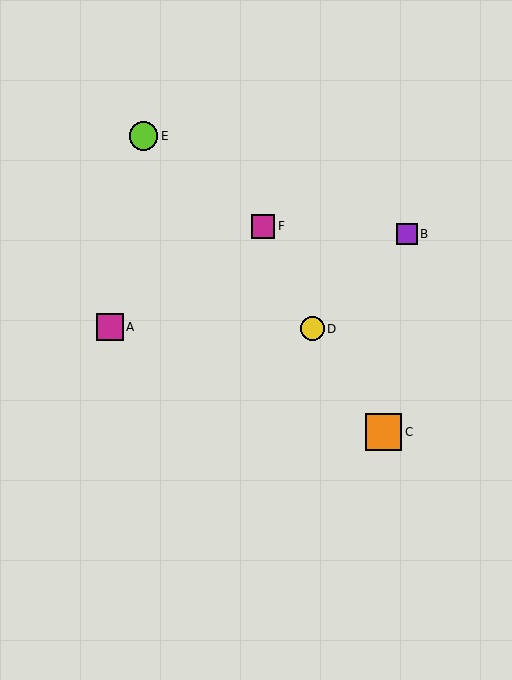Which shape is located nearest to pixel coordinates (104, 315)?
The magenta square (labeled A) at (110, 327) is nearest to that location.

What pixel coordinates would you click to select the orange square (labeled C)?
Click at (384, 432) to select the orange square C.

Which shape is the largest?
The orange square (labeled C) is the largest.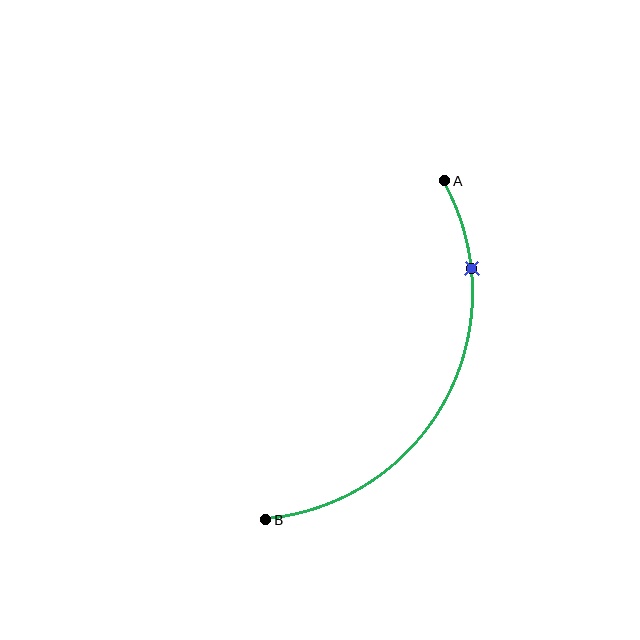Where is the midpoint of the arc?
The arc midpoint is the point on the curve farthest from the straight line joining A and B. It sits to the right of that line.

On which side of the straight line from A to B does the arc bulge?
The arc bulges to the right of the straight line connecting A and B.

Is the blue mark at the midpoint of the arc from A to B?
No. The blue mark lies on the arc but is closer to endpoint A. The arc midpoint would be at the point on the curve equidistant along the arc from both A and B.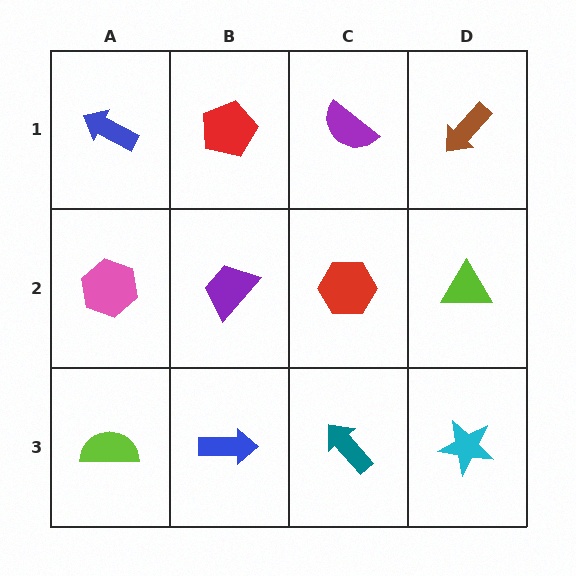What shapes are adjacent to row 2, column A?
A blue arrow (row 1, column A), a lime semicircle (row 3, column A), a purple trapezoid (row 2, column B).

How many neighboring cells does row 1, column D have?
2.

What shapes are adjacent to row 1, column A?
A pink hexagon (row 2, column A), a red pentagon (row 1, column B).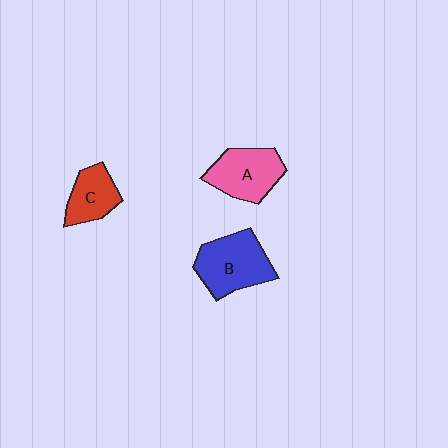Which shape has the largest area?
Shape B (blue).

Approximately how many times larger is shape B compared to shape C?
Approximately 1.6 times.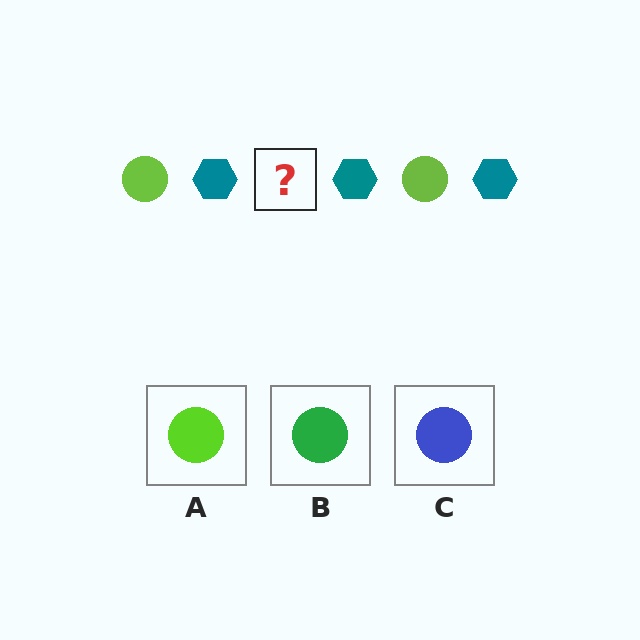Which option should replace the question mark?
Option A.